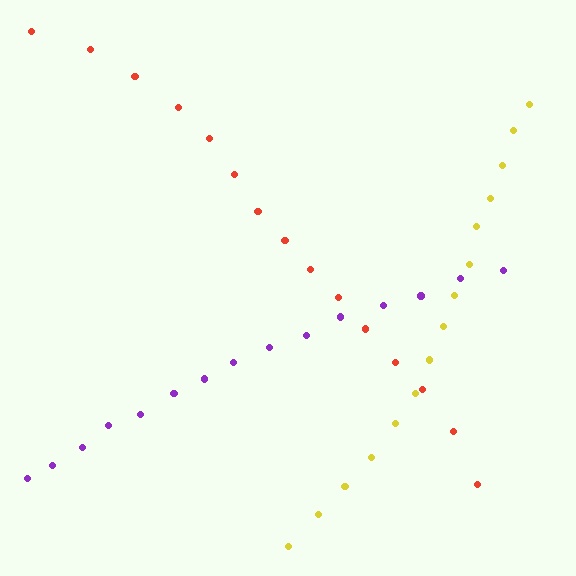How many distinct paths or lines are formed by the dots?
There are 3 distinct paths.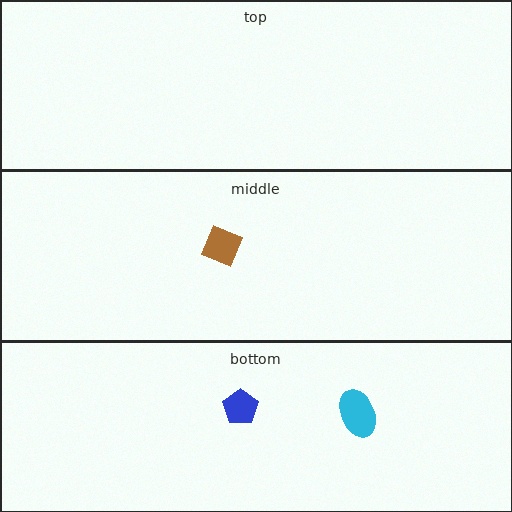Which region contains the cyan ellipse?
The bottom region.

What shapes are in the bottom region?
The blue pentagon, the cyan ellipse.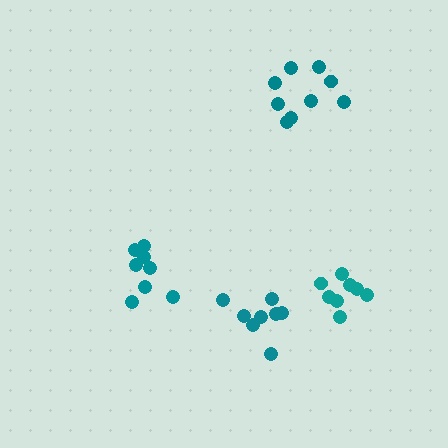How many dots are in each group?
Group 1: 8 dots, Group 2: 8 dots, Group 3: 9 dots, Group 4: 8 dots (33 total).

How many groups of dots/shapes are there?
There are 4 groups.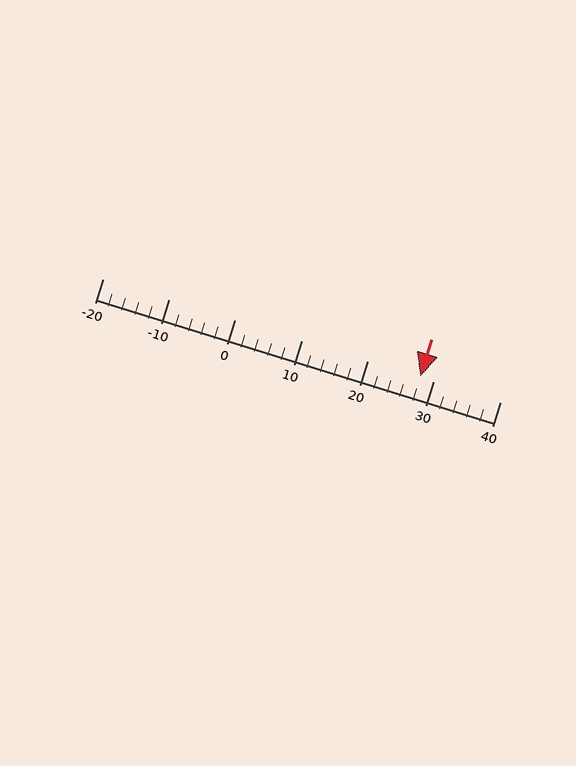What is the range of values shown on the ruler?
The ruler shows values from -20 to 40.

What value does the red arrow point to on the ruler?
The red arrow points to approximately 28.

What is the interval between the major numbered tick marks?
The major tick marks are spaced 10 units apart.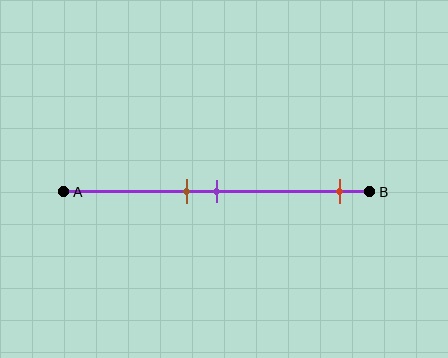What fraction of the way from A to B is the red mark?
The red mark is approximately 90% (0.9) of the way from A to B.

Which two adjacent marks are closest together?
The brown and purple marks are the closest adjacent pair.